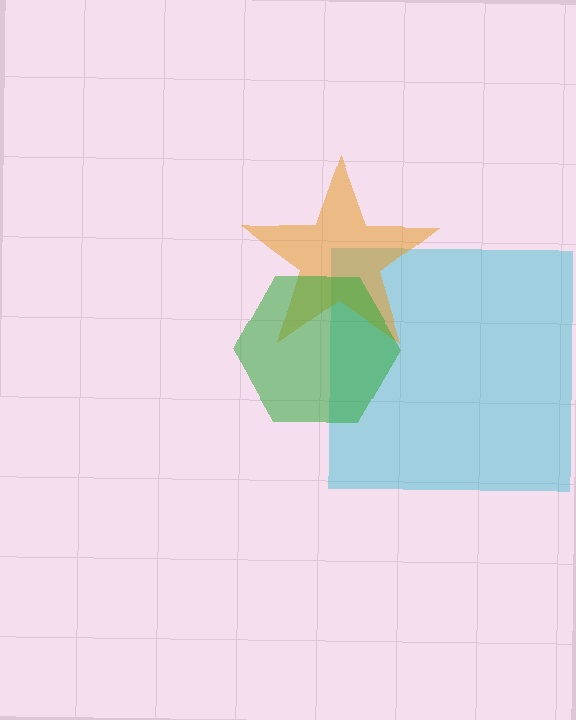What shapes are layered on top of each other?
The layered shapes are: a cyan square, an orange star, a green hexagon.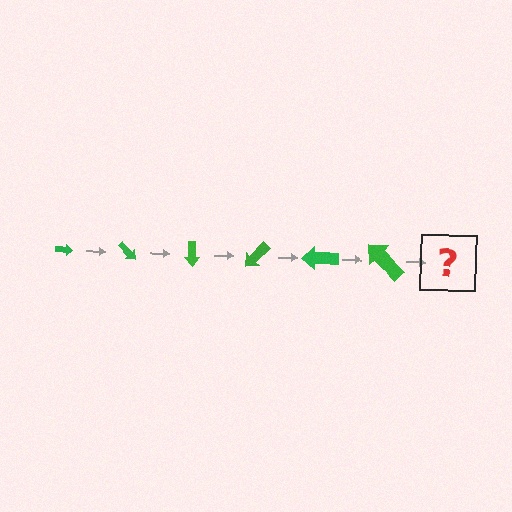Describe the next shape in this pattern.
It should be an arrow, larger than the previous one and rotated 270 degrees from the start.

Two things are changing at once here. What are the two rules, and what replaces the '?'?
The two rules are that the arrow grows larger each step and it rotates 45 degrees each step. The '?' should be an arrow, larger than the previous one and rotated 270 degrees from the start.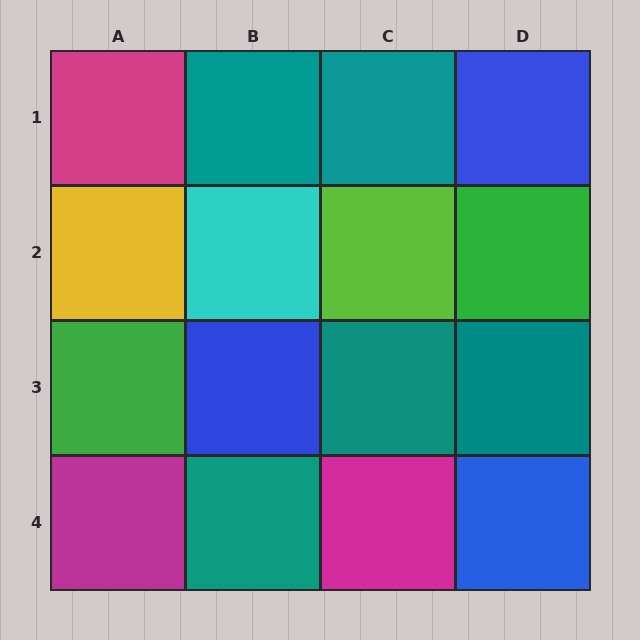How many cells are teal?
5 cells are teal.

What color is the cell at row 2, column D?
Green.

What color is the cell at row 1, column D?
Blue.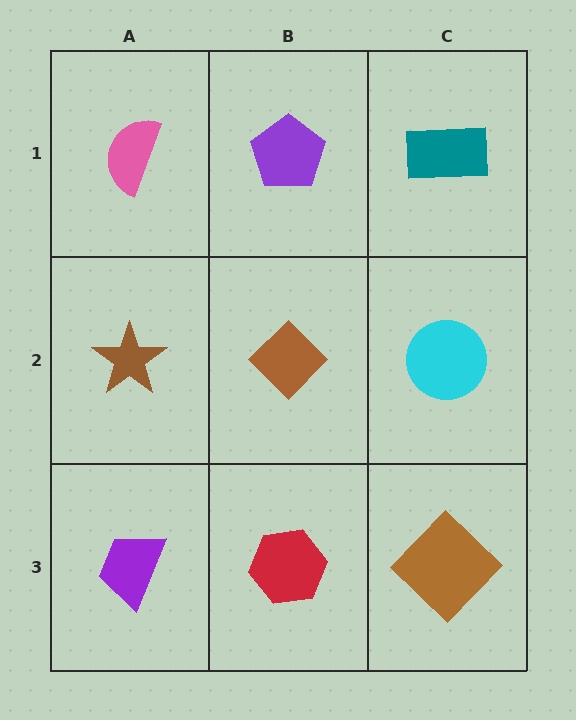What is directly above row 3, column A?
A brown star.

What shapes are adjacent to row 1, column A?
A brown star (row 2, column A), a purple pentagon (row 1, column B).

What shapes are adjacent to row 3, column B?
A brown diamond (row 2, column B), a purple trapezoid (row 3, column A), a brown diamond (row 3, column C).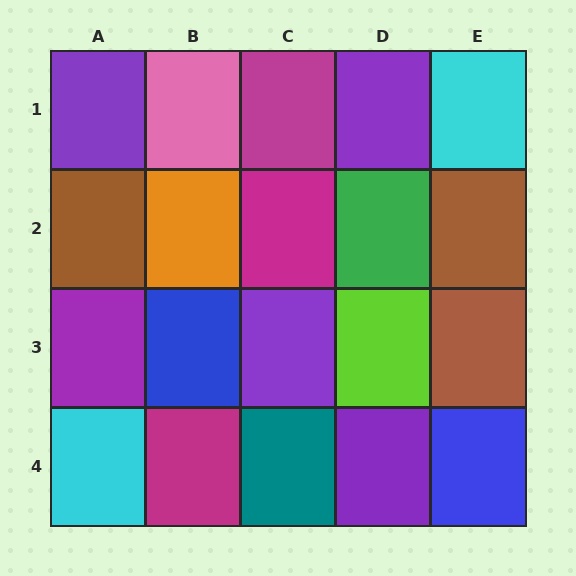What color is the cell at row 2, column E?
Brown.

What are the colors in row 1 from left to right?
Purple, pink, magenta, purple, cyan.